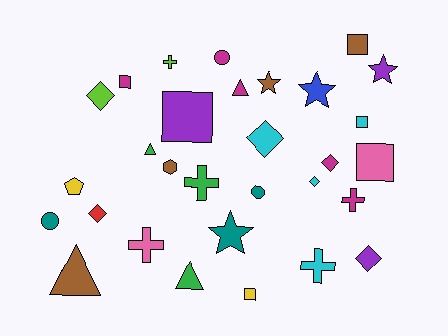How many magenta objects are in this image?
There are 5 magenta objects.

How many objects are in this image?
There are 30 objects.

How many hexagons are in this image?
There is 1 hexagon.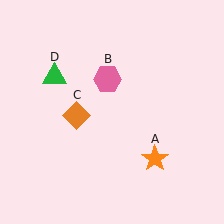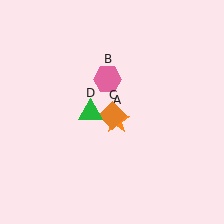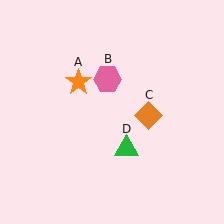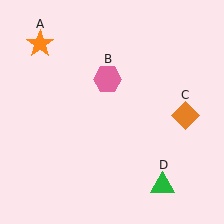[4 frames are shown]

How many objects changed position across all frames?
3 objects changed position: orange star (object A), orange diamond (object C), green triangle (object D).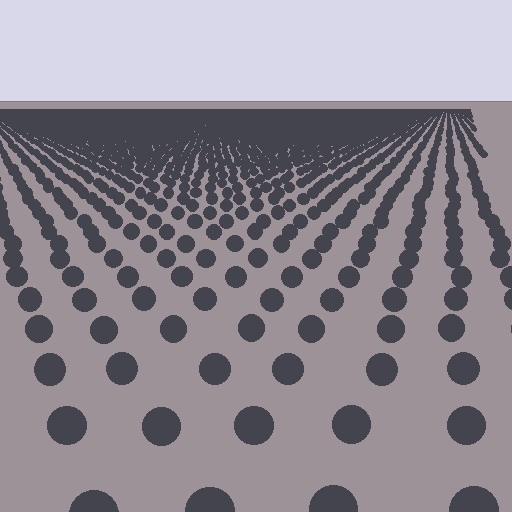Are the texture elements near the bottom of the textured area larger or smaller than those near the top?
Larger. Near the bottom, elements are closer to the viewer and appear at a bigger on-screen size.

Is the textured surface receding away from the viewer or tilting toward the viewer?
The surface is receding away from the viewer. Texture elements get smaller and denser toward the top.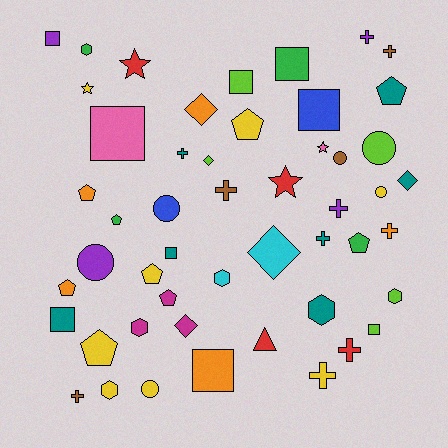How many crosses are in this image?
There are 10 crosses.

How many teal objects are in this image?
There are 7 teal objects.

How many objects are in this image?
There are 50 objects.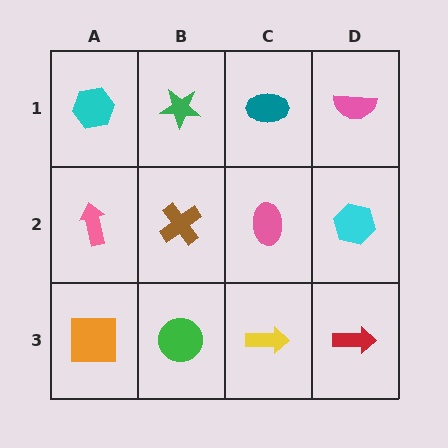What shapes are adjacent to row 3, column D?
A cyan hexagon (row 2, column D), a yellow arrow (row 3, column C).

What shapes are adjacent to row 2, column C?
A teal ellipse (row 1, column C), a yellow arrow (row 3, column C), a brown cross (row 2, column B), a cyan hexagon (row 2, column D).